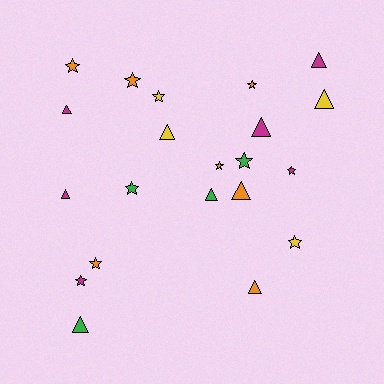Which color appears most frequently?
Orange, with 7 objects.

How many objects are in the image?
There are 21 objects.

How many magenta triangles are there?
There are 4 magenta triangles.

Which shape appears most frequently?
Star, with 11 objects.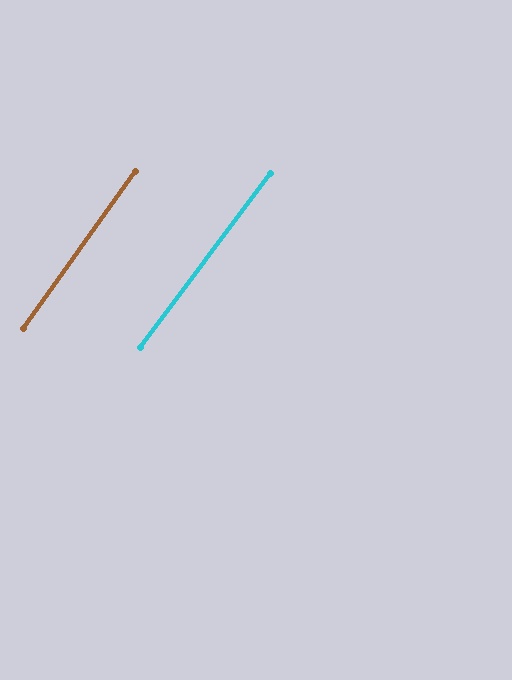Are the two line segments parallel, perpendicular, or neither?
Parallel — their directions differ by only 1.3°.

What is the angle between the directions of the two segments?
Approximately 1 degree.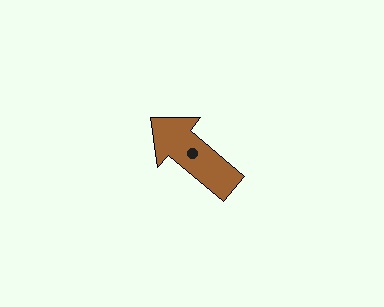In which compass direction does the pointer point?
Northwest.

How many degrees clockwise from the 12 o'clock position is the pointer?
Approximately 311 degrees.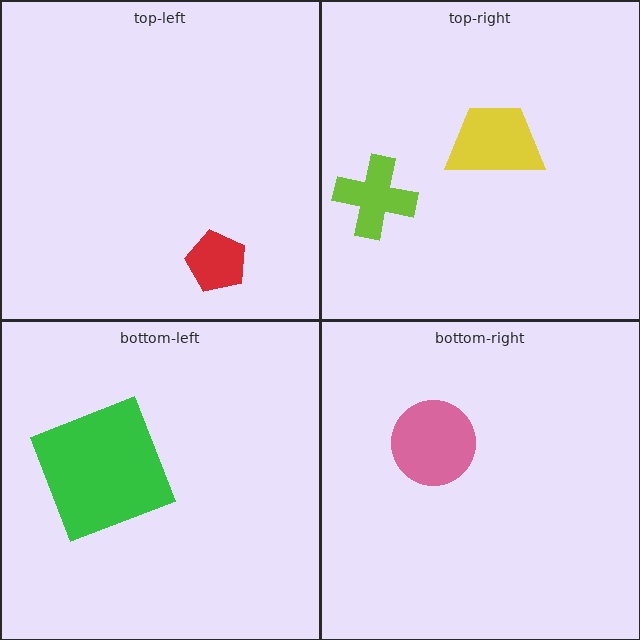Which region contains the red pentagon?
The top-left region.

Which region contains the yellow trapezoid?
The top-right region.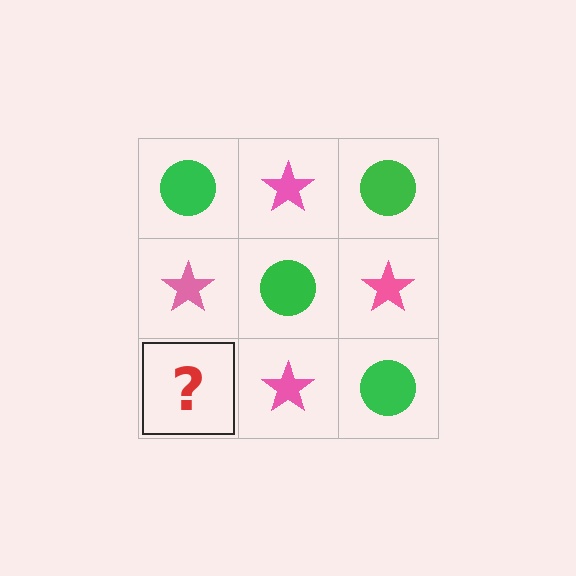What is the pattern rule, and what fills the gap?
The rule is that it alternates green circle and pink star in a checkerboard pattern. The gap should be filled with a green circle.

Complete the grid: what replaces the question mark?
The question mark should be replaced with a green circle.